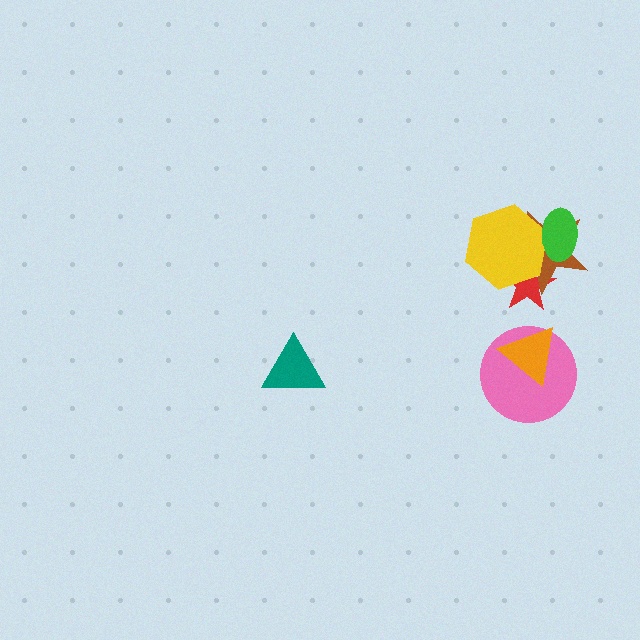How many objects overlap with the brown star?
3 objects overlap with the brown star.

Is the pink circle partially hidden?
Yes, it is partially covered by another shape.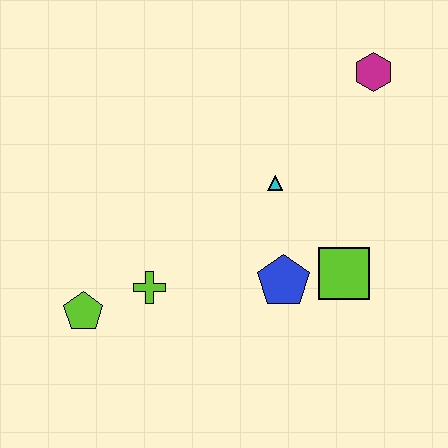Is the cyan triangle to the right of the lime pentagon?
Yes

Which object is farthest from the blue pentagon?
The magenta hexagon is farthest from the blue pentagon.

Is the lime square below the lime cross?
No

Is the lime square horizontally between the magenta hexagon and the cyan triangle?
Yes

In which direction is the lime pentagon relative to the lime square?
The lime pentagon is to the left of the lime square.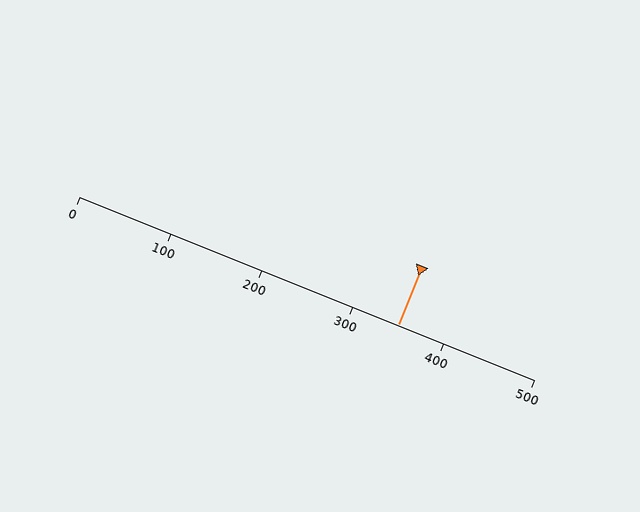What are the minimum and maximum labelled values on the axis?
The axis runs from 0 to 500.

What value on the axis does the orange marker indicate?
The marker indicates approximately 350.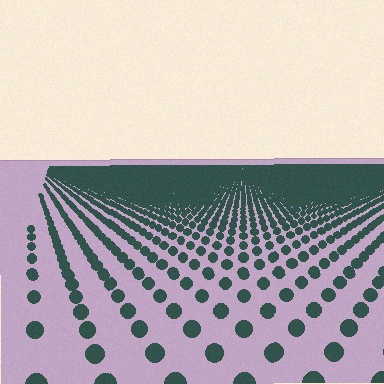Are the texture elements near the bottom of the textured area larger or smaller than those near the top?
Larger. Near the bottom, elements are closer to the viewer and appear at a bigger on-screen size.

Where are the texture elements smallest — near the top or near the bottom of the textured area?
Near the top.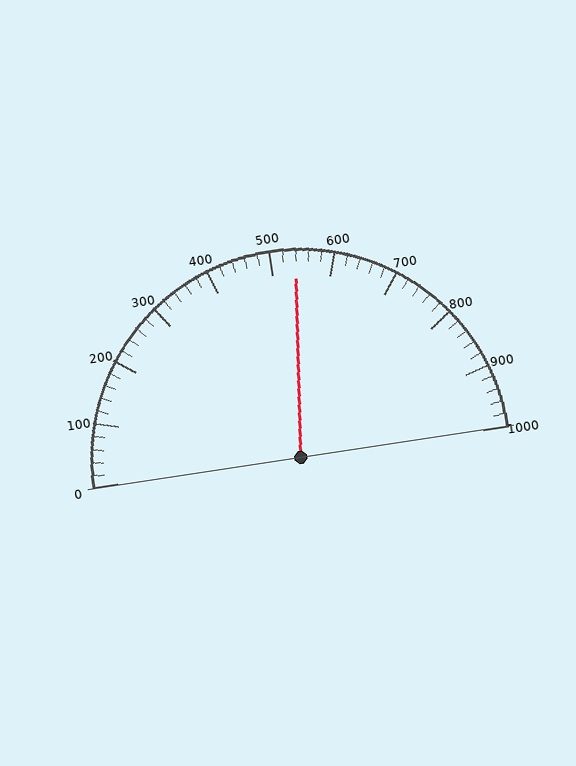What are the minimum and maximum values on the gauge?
The gauge ranges from 0 to 1000.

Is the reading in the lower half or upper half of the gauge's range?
The reading is in the upper half of the range (0 to 1000).